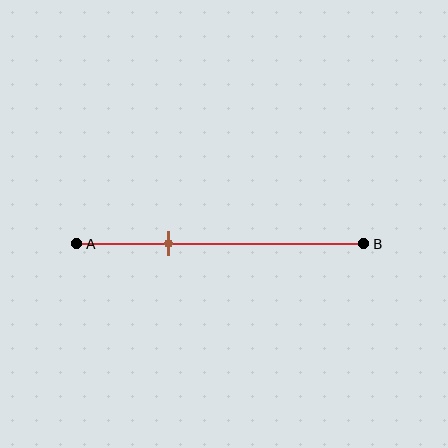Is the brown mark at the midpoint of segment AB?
No, the mark is at about 30% from A, not at the 50% midpoint.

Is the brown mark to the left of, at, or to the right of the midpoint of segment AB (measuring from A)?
The brown mark is to the left of the midpoint of segment AB.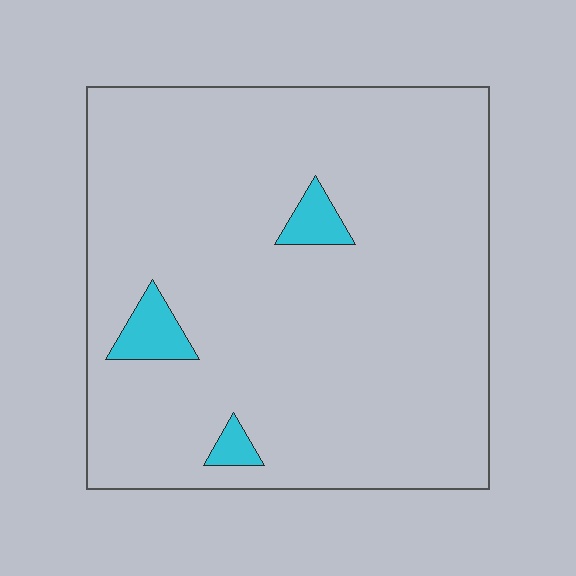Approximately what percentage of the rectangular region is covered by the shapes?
Approximately 5%.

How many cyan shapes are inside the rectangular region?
3.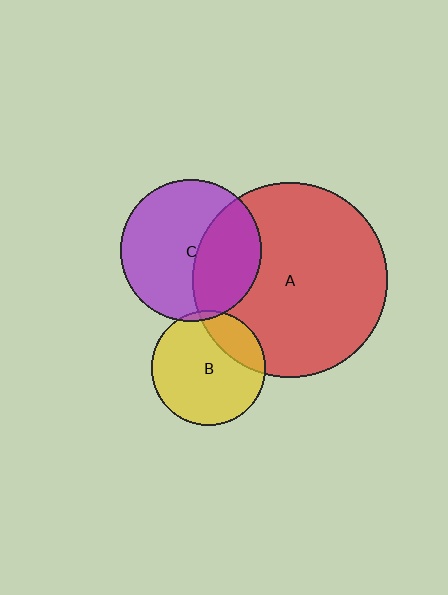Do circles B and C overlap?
Yes.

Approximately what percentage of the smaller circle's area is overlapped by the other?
Approximately 5%.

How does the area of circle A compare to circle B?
Approximately 2.9 times.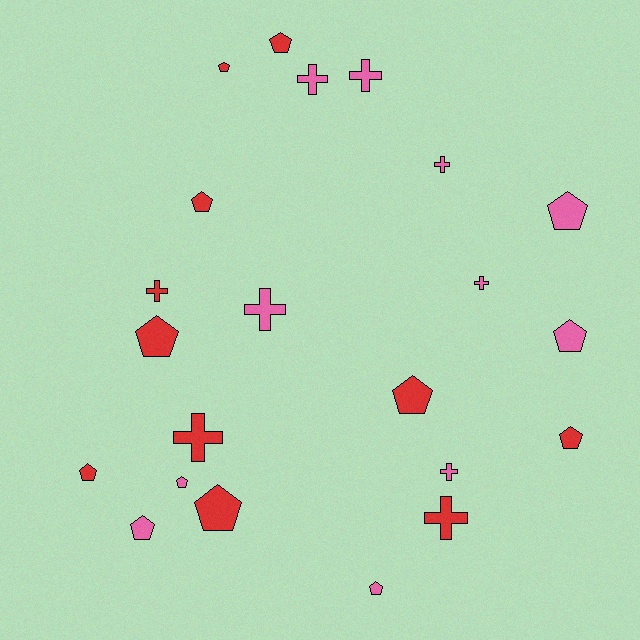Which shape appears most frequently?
Pentagon, with 13 objects.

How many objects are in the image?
There are 22 objects.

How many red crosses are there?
There are 3 red crosses.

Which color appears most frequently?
Pink, with 11 objects.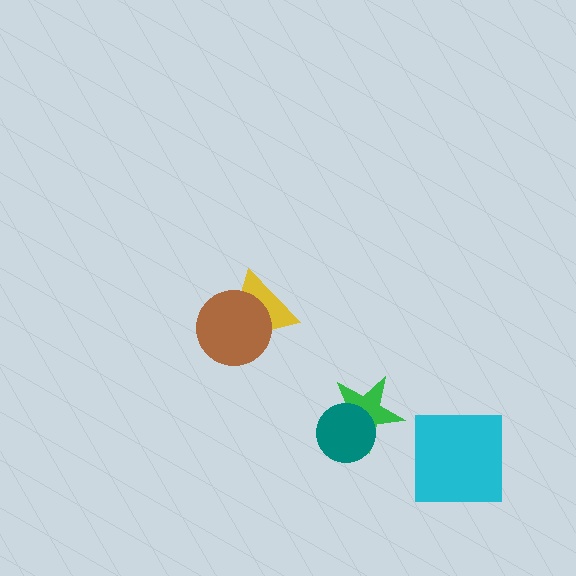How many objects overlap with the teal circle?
1 object overlaps with the teal circle.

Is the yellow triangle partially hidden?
Yes, it is partially covered by another shape.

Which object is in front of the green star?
The teal circle is in front of the green star.